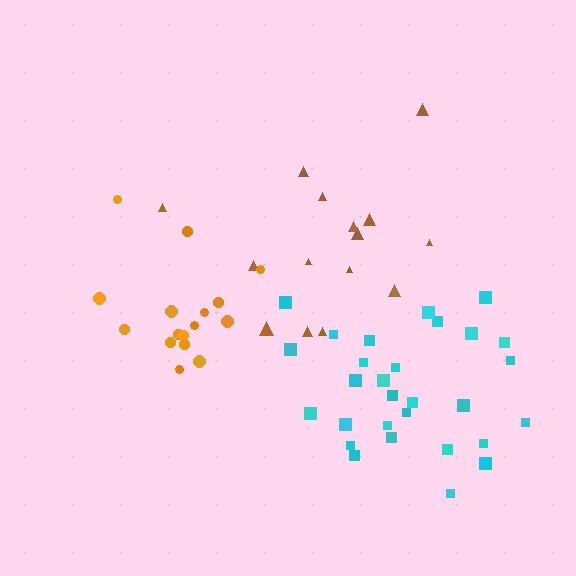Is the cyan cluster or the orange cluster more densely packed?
Orange.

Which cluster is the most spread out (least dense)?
Brown.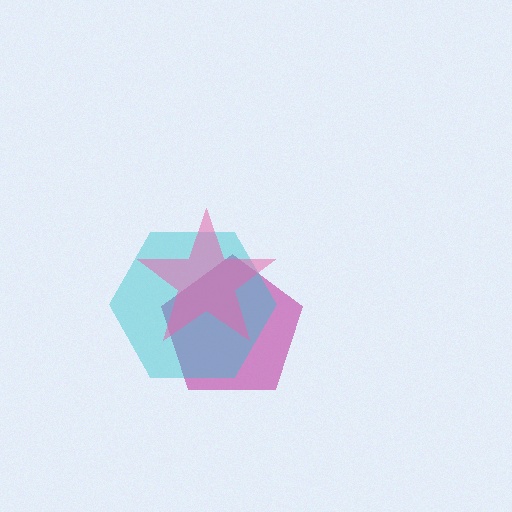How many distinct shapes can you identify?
There are 3 distinct shapes: a magenta pentagon, a cyan hexagon, a pink star.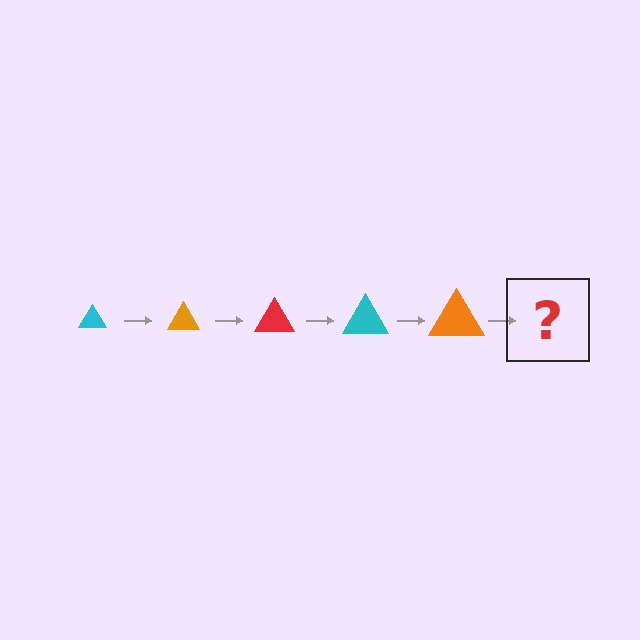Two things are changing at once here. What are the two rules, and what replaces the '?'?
The two rules are that the triangle grows larger each step and the color cycles through cyan, orange, and red. The '?' should be a red triangle, larger than the previous one.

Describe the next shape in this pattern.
It should be a red triangle, larger than the previous one.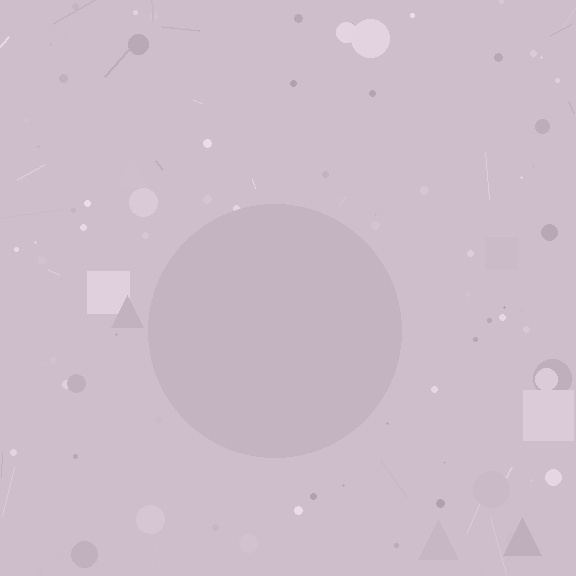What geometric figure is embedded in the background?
A circle is embedded in the background.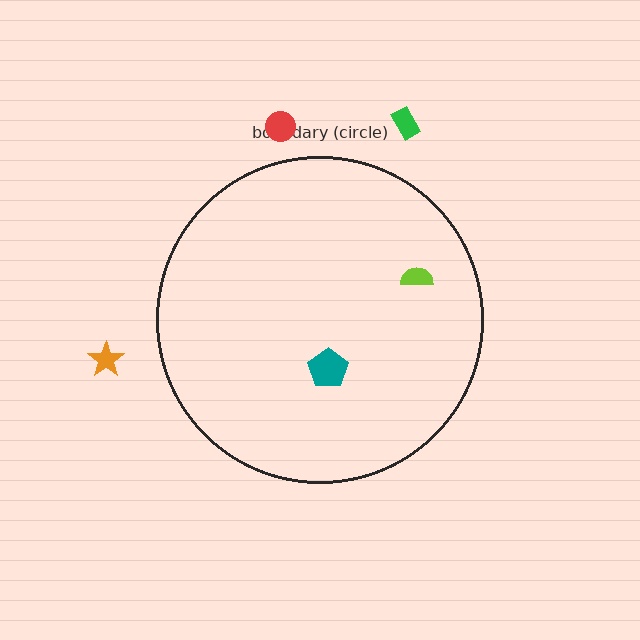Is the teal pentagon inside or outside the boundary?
Inside.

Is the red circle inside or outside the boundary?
Outside.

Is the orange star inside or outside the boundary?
Outside.